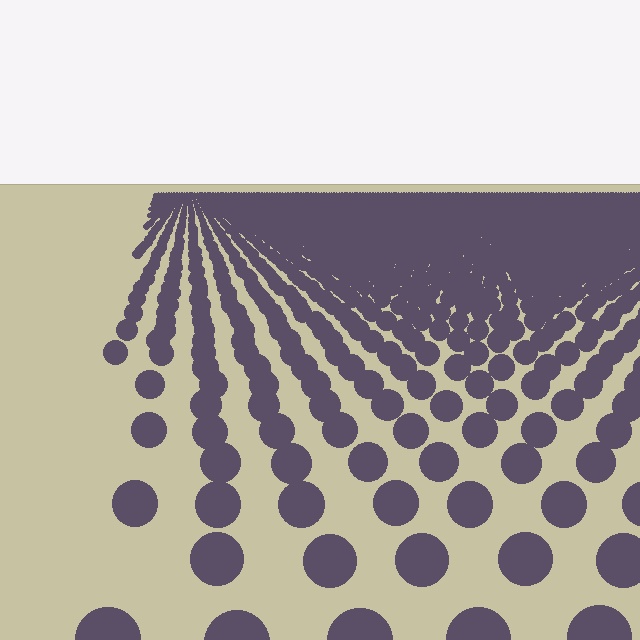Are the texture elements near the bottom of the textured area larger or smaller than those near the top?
Larger. Near the bottom, elements are closer to the viewer and appear at a bigger on-screen size.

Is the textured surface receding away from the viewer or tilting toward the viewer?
The surface is receding away from the viewer. Texture elements get smaller and denser toward the top.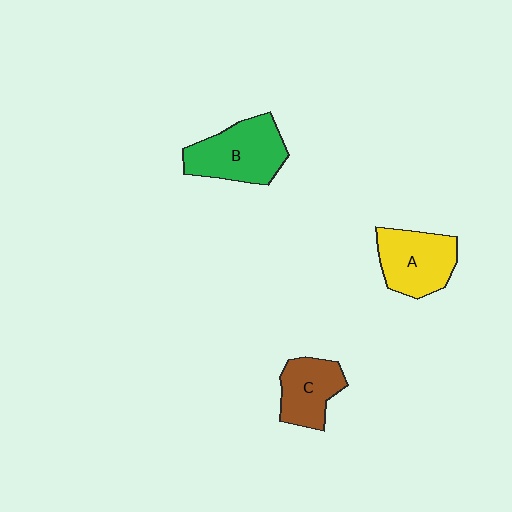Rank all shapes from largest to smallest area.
From largest to smallest: B (green), A (yellow), C (brown).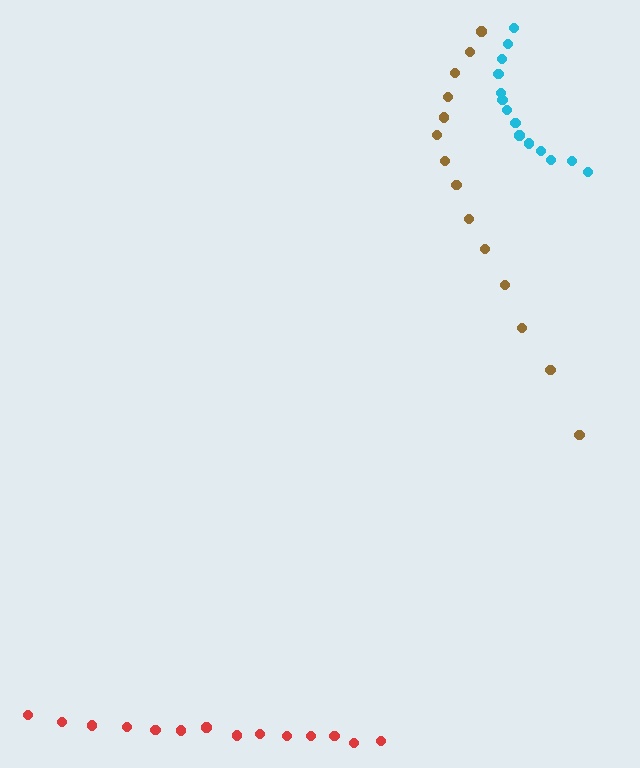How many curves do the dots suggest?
There are 3 distinct paths.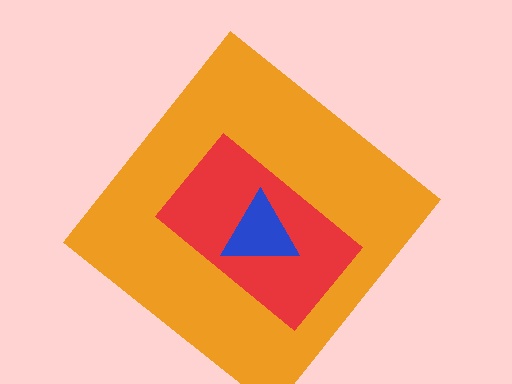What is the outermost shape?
The orange diamond.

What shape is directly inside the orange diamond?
The red rectangle.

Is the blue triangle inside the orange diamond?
Yes.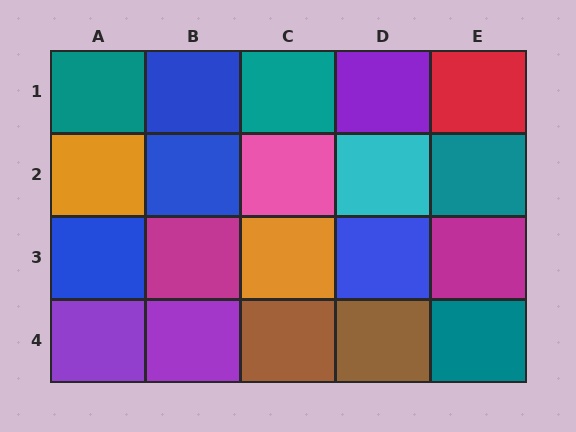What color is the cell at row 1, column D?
Purple.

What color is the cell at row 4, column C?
Brown.